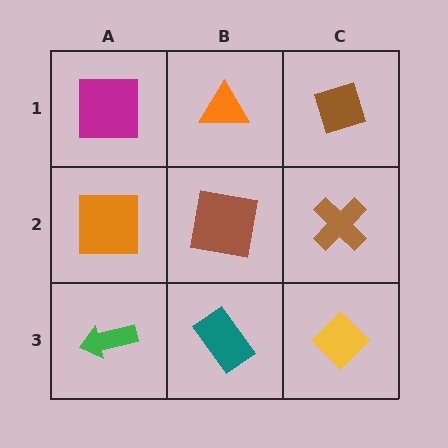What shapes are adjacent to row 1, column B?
A brown square (row 2, column B), a magenta square (row 1, column A), a brown diamond (row 1, column C).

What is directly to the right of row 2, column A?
A brown square.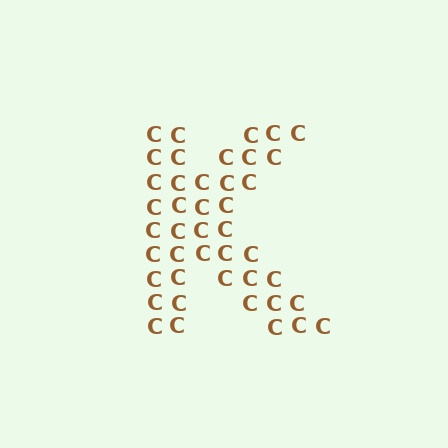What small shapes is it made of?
It is made of small letter C's.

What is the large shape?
The large shape is the letter K.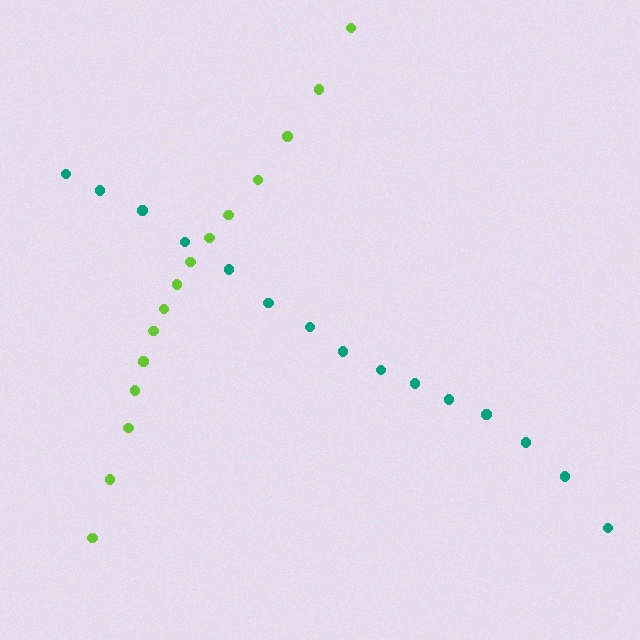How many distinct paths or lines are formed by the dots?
There are 2 distinct paths.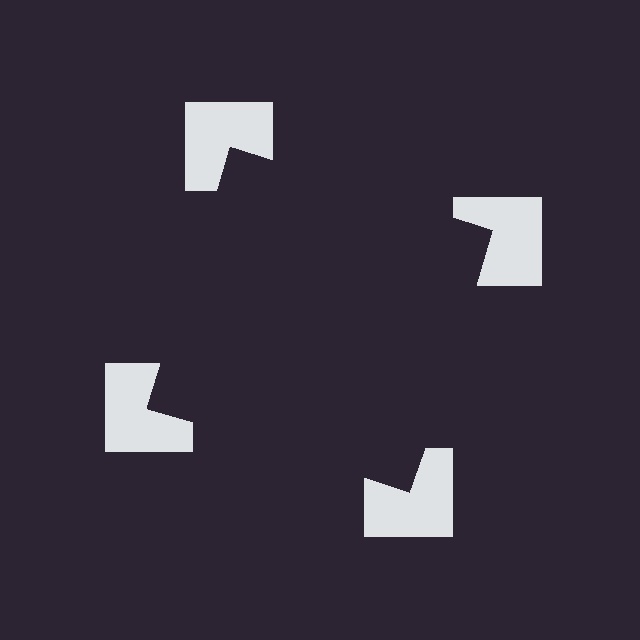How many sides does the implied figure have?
4 sides.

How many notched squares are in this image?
There are 4 — one at each vertex of the illusory square.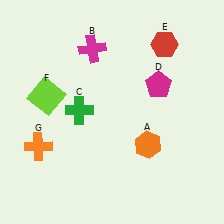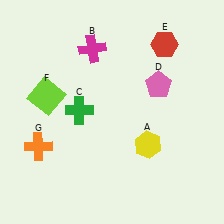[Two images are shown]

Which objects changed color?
A changed from orange to yellow. D changed from magenta to pink.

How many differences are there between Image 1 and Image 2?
There are 2 differences between the two images.